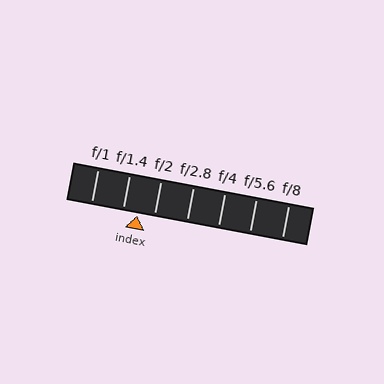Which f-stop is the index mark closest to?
The index mark is closest to f/1.4.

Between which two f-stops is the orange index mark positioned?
The index mark is between f/1.4 and f/2.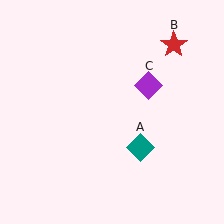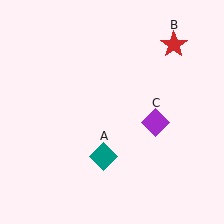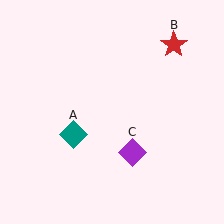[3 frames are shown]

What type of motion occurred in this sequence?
The teal diamond (object A), purple diamond (object C) rotated clockwise around the center of the scene.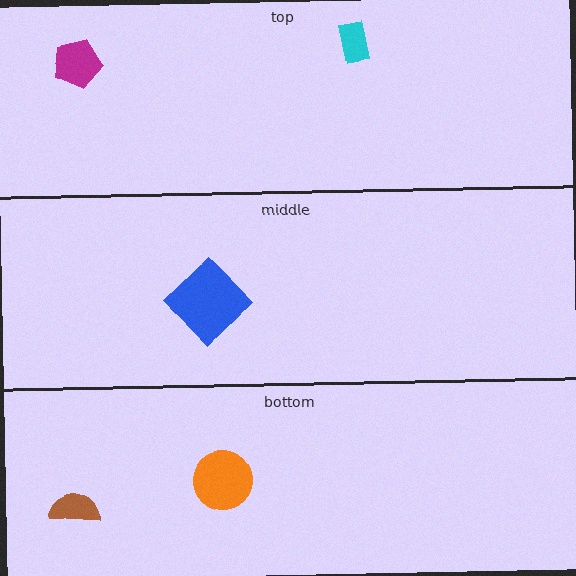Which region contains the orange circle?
The bottom region.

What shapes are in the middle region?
The blue diamond.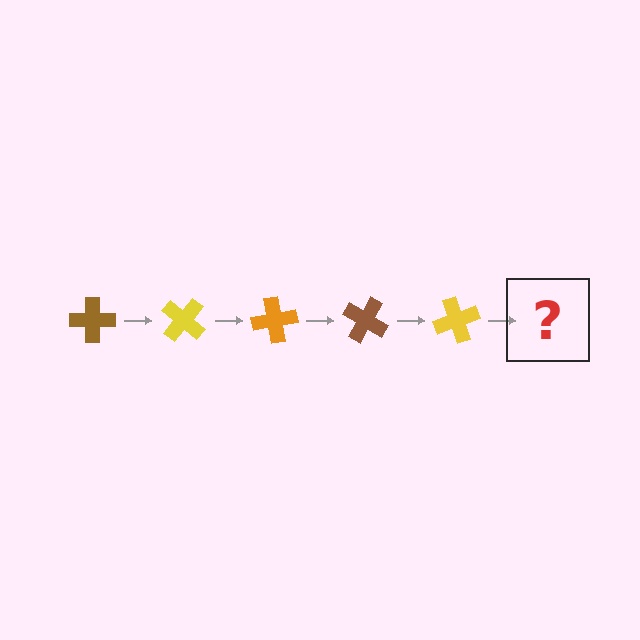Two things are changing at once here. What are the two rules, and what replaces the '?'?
The two rules are that it rotates 40 degrees each step and the color cycles through brown, yellow, and orange. The '?' should be an orange cross, rotated 200 degrees from the start.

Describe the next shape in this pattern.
It should be an orange cross, rotated 200 degrees from the start.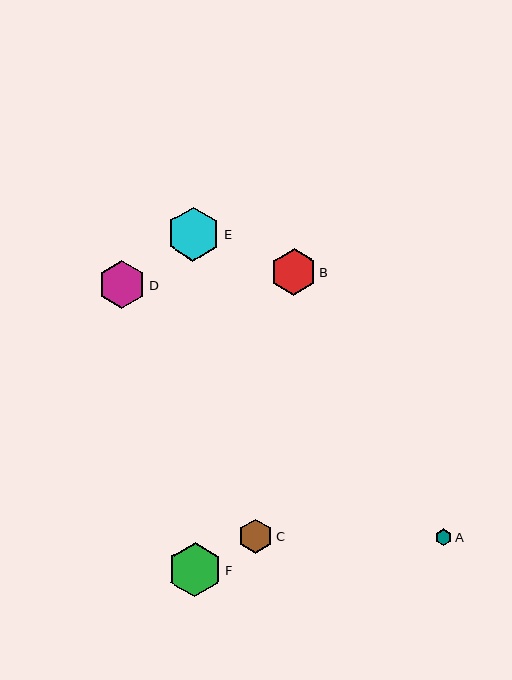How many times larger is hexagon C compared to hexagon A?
Hexagon C is approximately 2.1 times the size of hexagon A.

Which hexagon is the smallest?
Hexagon A is the smallest with a size of approximately 17 pixels.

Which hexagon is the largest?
Hexagon E is the largest with a size of approximately 54 pixels.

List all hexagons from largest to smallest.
From largest to smallest: E, F, D, B, C, A.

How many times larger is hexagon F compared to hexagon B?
Hexagon F is approximately 1.2 times the size of hexagon B.